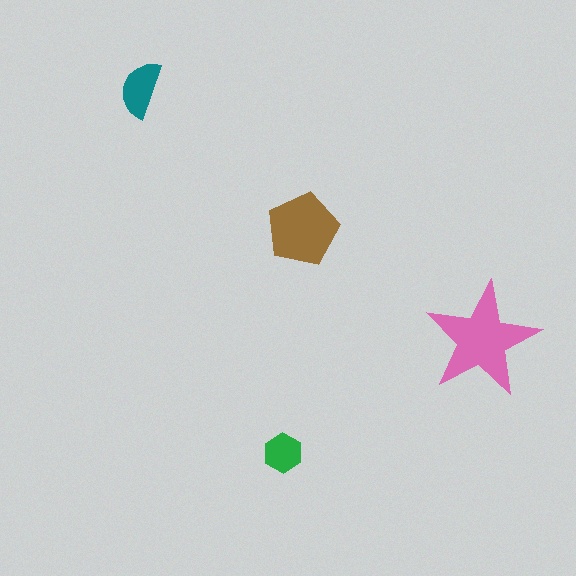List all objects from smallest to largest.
The green hexagon, the teal semicircle, the brown pentagon, the pink star.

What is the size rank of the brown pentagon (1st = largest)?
2nd.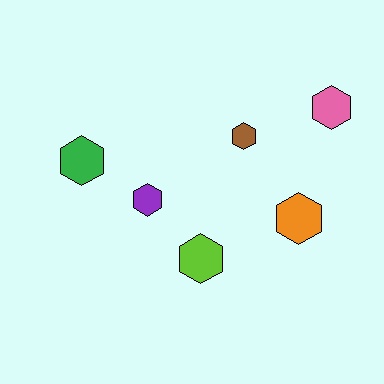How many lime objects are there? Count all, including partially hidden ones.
There is 1 lime object.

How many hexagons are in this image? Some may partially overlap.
There are 6 hexagons.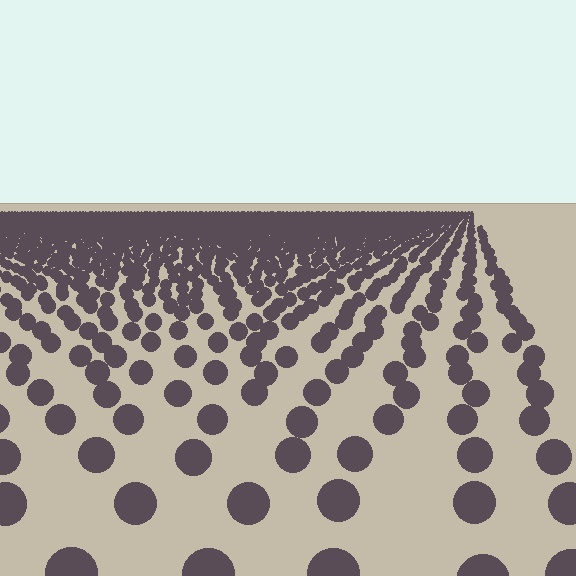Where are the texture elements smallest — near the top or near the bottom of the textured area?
Near the top.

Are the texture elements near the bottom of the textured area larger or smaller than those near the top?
Larger. Near the bottom, elements are closer to the viewer and appear at a bigger on-screen size.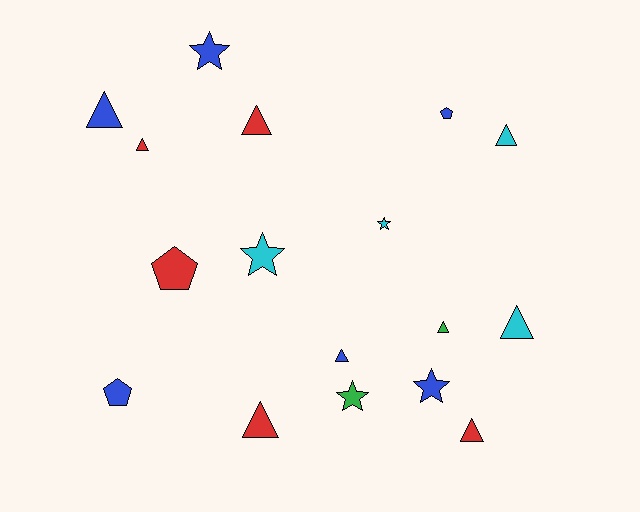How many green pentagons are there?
There are no green pentagons.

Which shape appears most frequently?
Triangle, with 9 objects.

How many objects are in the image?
There are 17 objects.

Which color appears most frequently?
Blue, with 6 objects.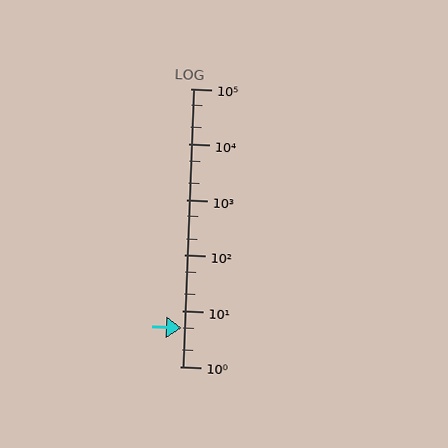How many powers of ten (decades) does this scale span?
The scale spans 5 decades, from 1 to 100000.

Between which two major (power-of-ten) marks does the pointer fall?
The pointer is between 1 and 10.